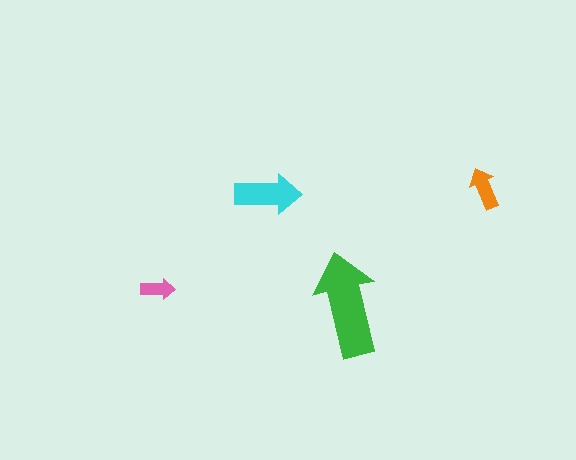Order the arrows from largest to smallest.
the green one, the cyan one, the orange one, the pink one.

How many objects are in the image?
There are 4 objects in the image.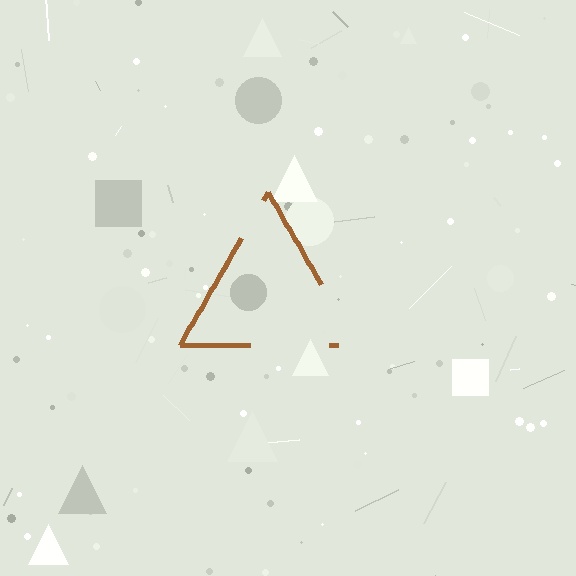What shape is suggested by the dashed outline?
The dashed outline suggests a triangle.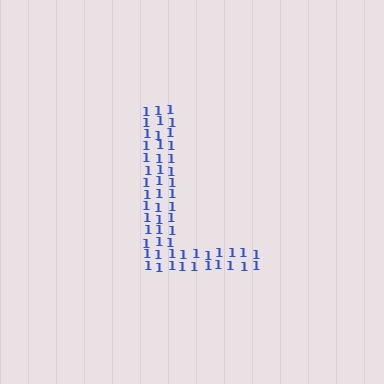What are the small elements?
The small elements are digit 1's.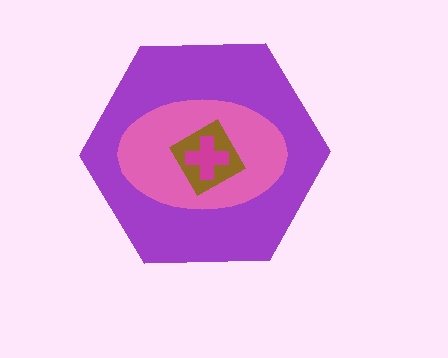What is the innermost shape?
The magenta cross.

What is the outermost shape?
The purple hexagon.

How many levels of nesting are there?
4.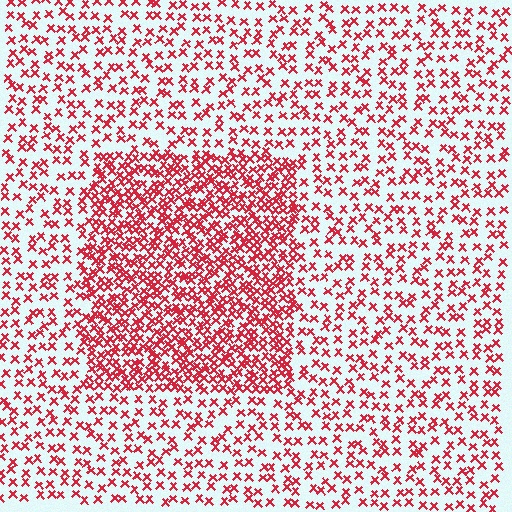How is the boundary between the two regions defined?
The boundary is defined by a change in element density (approximately 2.3x ratio). All elements are the same color, size, and shape.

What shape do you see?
I see a rectangle.